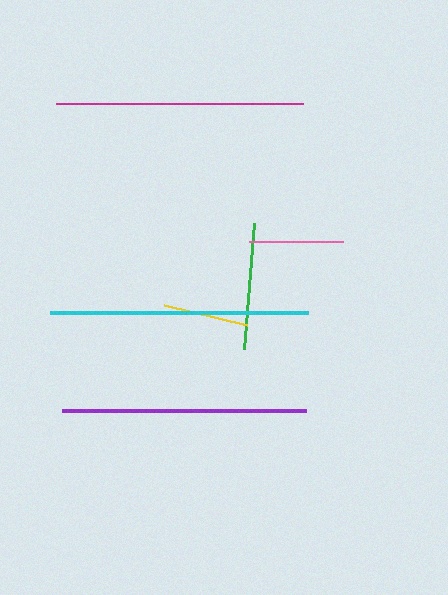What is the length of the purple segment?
The purple segment is approximately 244 pixels long.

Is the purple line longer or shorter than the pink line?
The purple line is longer than the pink line.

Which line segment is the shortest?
The yellow line is the shortest at approximately 85 pixels.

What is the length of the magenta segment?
The magenta segment is approximately 247 pixels long.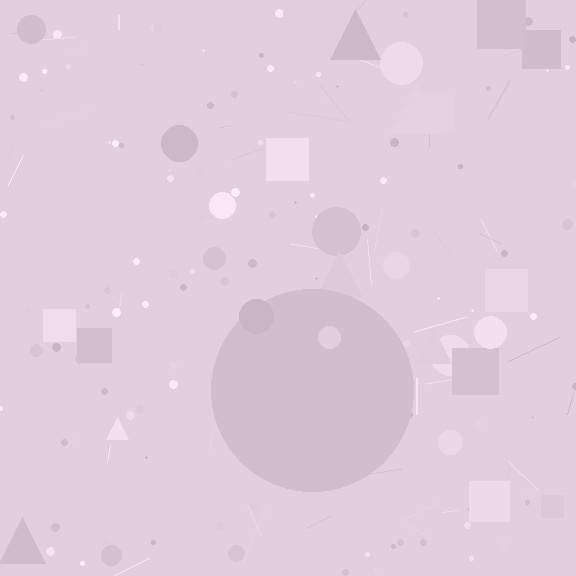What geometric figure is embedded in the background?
A circle is embedded in the background.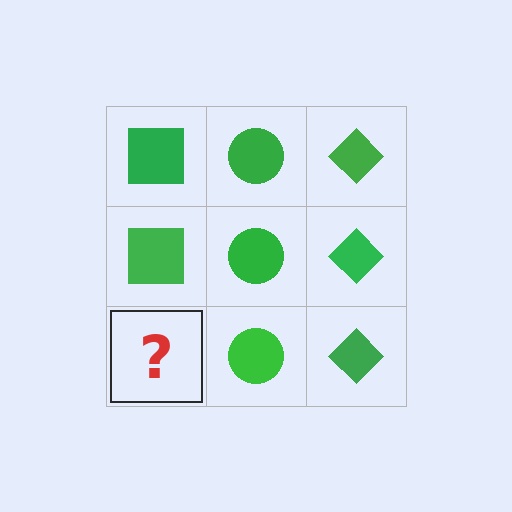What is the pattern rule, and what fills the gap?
The rule is that each column has a consistent shape. The gap should be filled with a green square.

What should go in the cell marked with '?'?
The missing cell should contain a green square.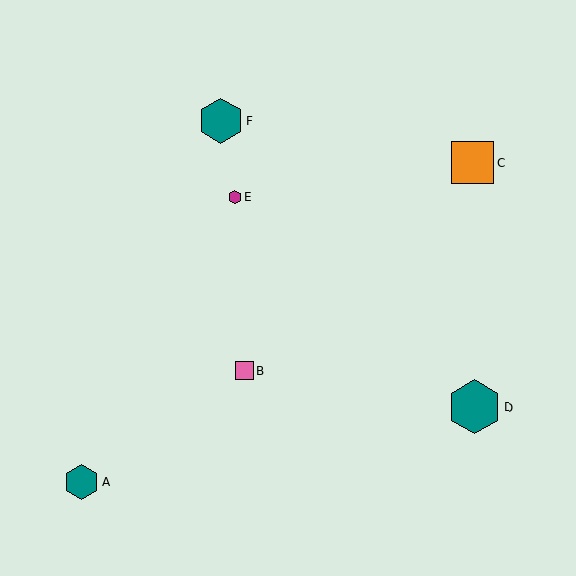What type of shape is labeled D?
Shape D is a teal hexagon.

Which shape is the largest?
The teal hexagon (labeled D) is the largest.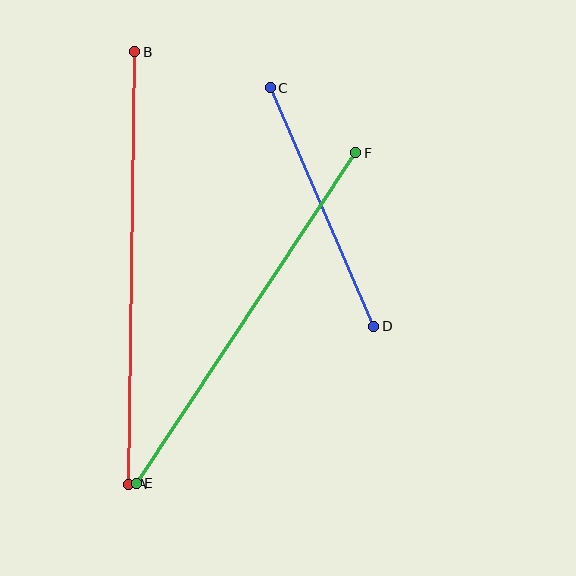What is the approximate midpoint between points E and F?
The midpoint is at approximately (246, 318) pixels.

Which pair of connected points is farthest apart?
Points A and B are farthest apart.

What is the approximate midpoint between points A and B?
The midpoint is at approximately (132, 268) pixels.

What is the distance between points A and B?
The distance is approximately 433 pixels.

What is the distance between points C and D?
The distance is approximately 259 pixels.